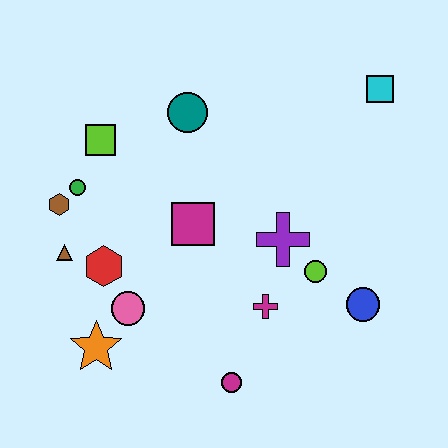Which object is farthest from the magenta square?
The cyan square is farthest from the magenta square.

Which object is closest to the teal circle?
The lime square is closest to the teal circle.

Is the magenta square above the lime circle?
Yes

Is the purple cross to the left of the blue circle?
Yes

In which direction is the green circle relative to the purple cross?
The green circle is to the left of the purple cross.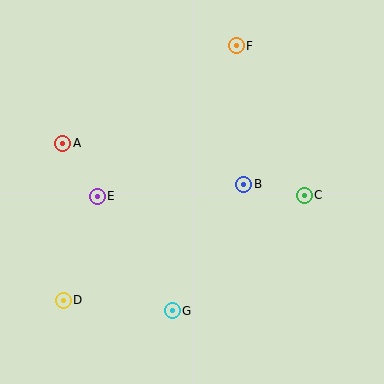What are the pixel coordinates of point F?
Point F is at (236, 46).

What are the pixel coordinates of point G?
Point G is at (172, 311).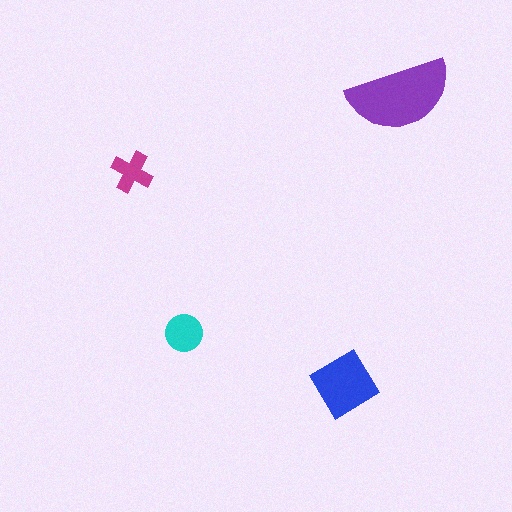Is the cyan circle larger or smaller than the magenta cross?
Larger.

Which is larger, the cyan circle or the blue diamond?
The blue diamond.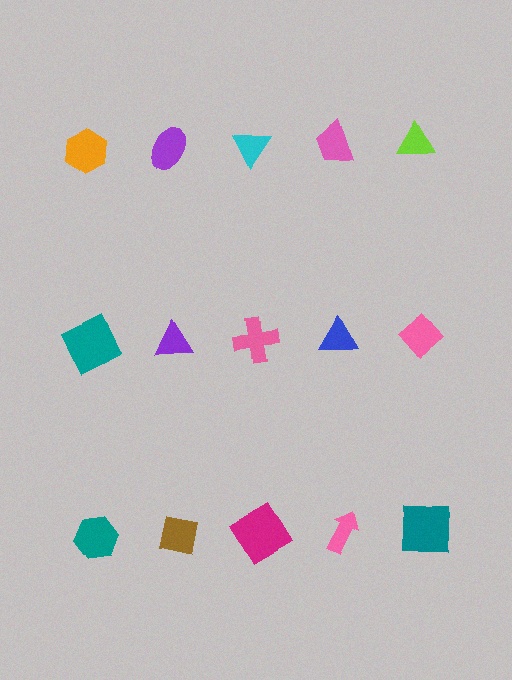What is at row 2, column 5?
A pink diamond.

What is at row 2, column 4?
A blue triangle.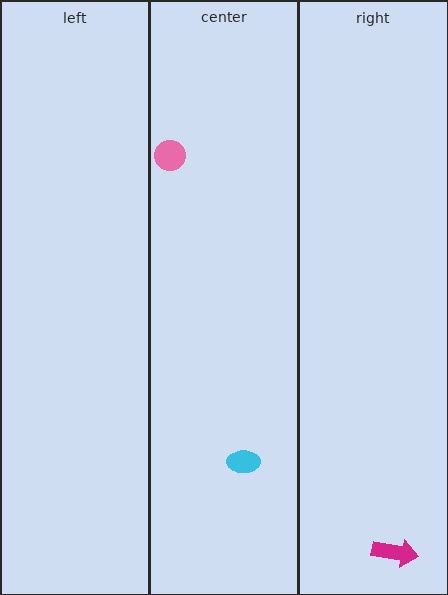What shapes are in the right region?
The magenta arrow.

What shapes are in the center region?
The cyan ellipse, the pink circle.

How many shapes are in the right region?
1.